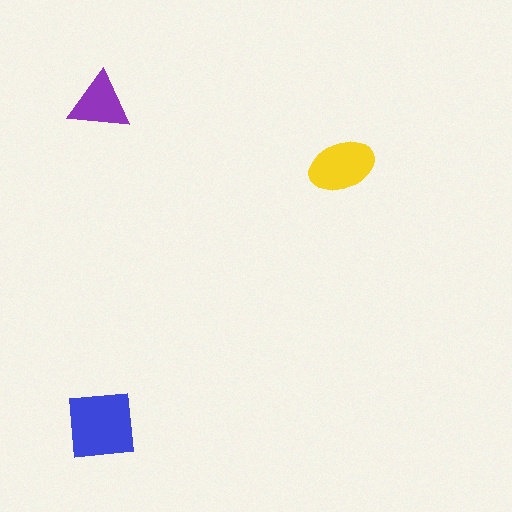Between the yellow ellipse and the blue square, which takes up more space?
The blue square.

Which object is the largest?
The blue square.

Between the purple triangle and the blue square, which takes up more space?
The blue square.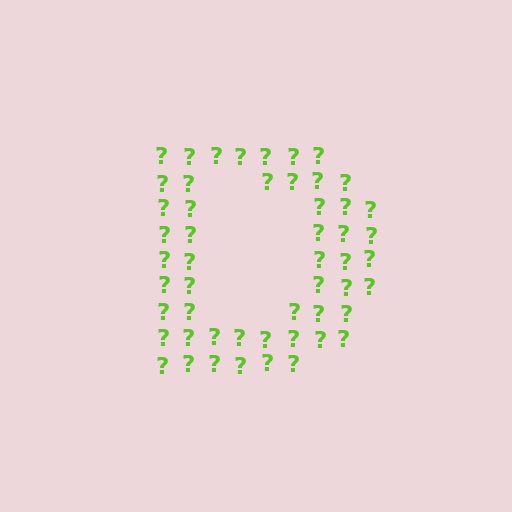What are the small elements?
The small elements are question marks.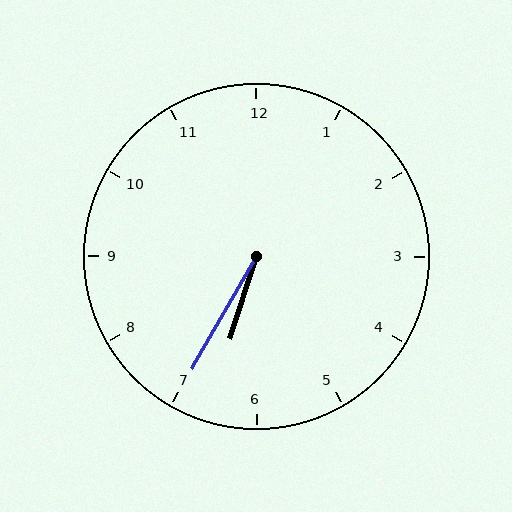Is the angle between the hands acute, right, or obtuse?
It is acute.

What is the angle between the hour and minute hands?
Approximately 12 degrees.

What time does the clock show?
6:35.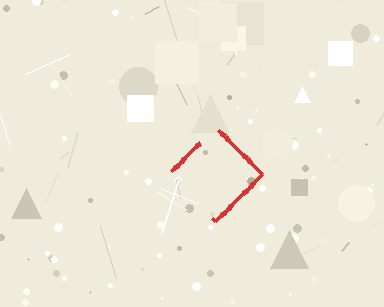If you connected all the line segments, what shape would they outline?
They would outline a diamond.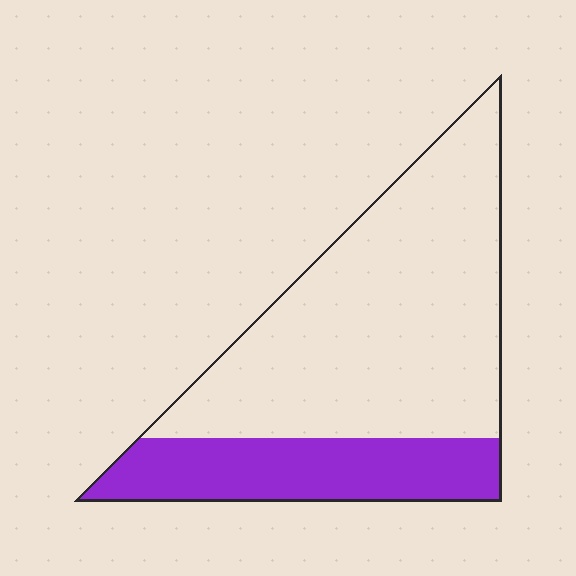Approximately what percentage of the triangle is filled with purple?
Approximately 30%.